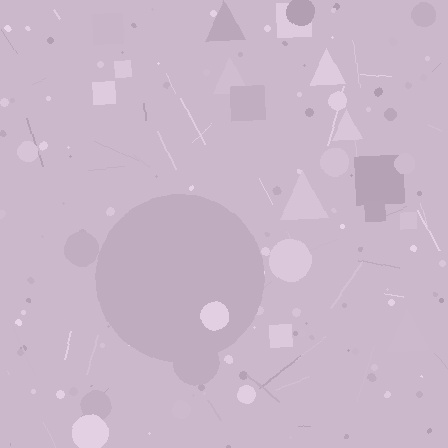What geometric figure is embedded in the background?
A circle is embedded in the background.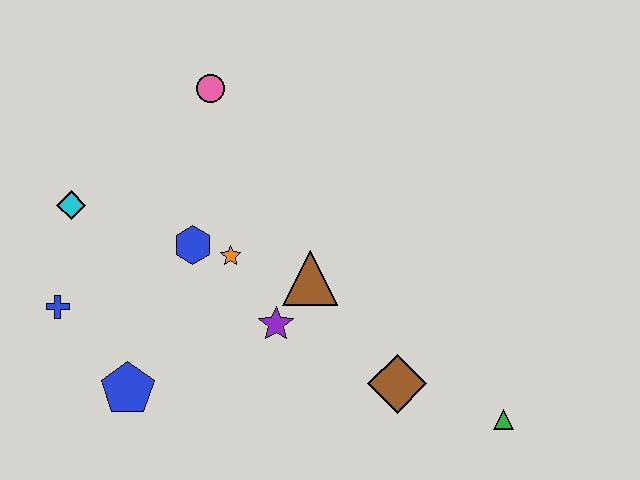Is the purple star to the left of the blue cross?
No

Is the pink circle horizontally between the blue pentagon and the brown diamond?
Yes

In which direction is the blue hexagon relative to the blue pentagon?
The blue hexagon is above the blue pentagon.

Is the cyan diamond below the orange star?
No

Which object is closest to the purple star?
The brown triangle is closest to the purple star.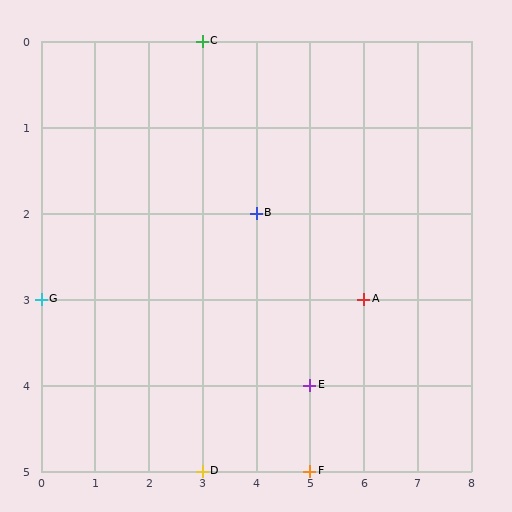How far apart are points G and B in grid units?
Points G and B are 4 columns and 1 row apart (about 4.1 grid units diagonally).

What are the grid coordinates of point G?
Point G is at grid coordinates (0, 3).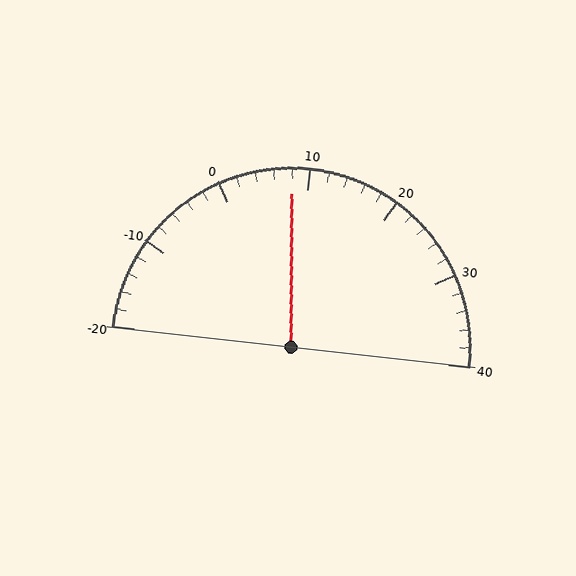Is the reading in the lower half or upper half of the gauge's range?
The reading is in the lower half of the range (-20 to 40).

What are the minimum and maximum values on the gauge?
The gauge ranges from -20 to 40.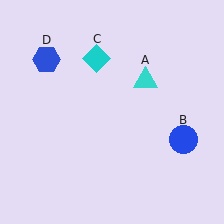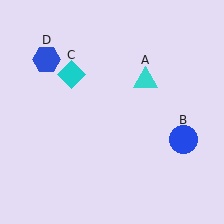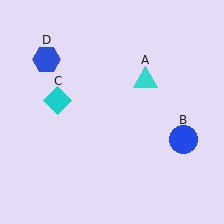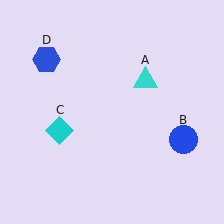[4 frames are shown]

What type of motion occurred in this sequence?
The cyan diamond (object C) rotated counterclockwise around the center of the scene.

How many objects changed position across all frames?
1 object changed position: cyan diamond (object C).